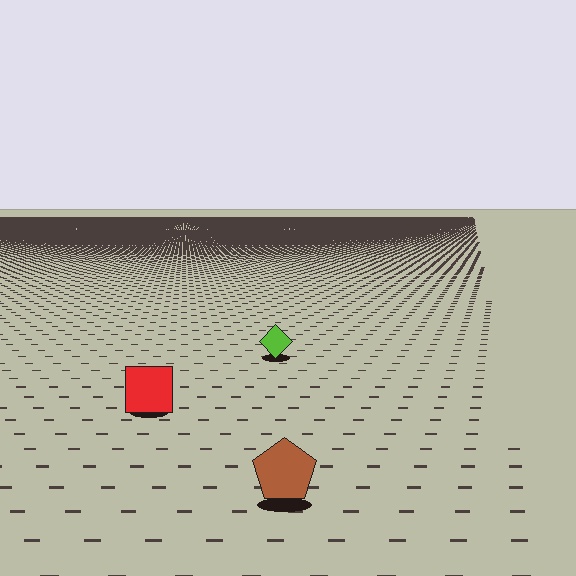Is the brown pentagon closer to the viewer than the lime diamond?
Yes. The brown pentagon is closer — you can tell from the texture gradient: the ground texture is coarser near it.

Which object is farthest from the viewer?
The lime diamond is farthest from the viewer. It appears smaller and the ground texture around it is denser.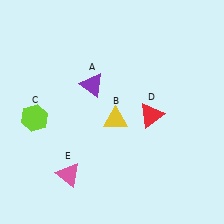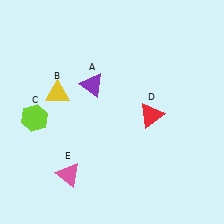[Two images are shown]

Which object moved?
The yellow triangle (B) moved left.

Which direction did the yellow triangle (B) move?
The yellow triangle (B) moved left.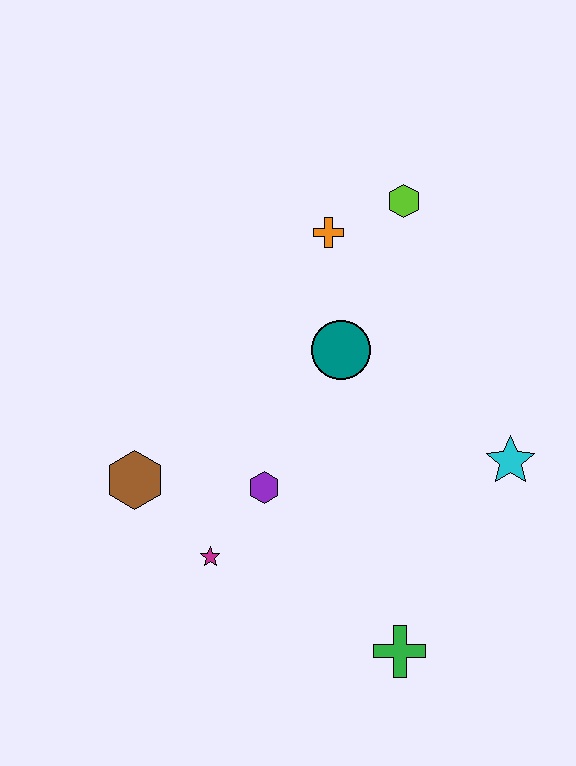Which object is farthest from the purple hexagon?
The lime hexagon is farthest from the purple hexagon.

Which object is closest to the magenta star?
The purple hexagon is closest to the magenta star.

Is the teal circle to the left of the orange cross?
No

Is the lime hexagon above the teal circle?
Yes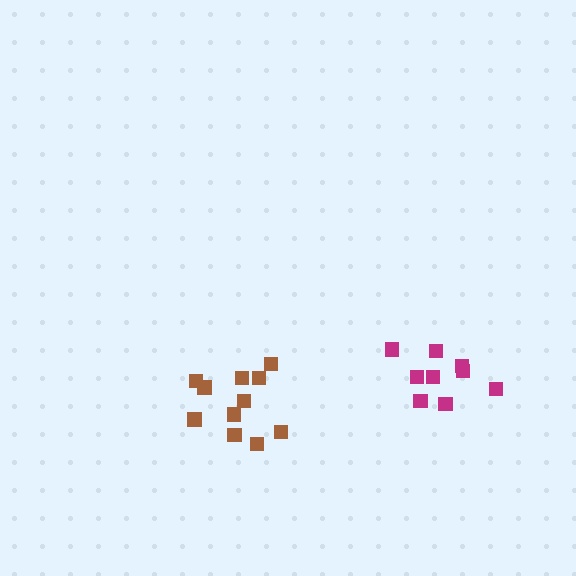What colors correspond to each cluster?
The clusters are colored: magenta, brown.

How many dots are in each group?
Group 1: 9 dots, Group 2: 11 dots (20 total).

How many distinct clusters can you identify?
There are 2 distinct clusters.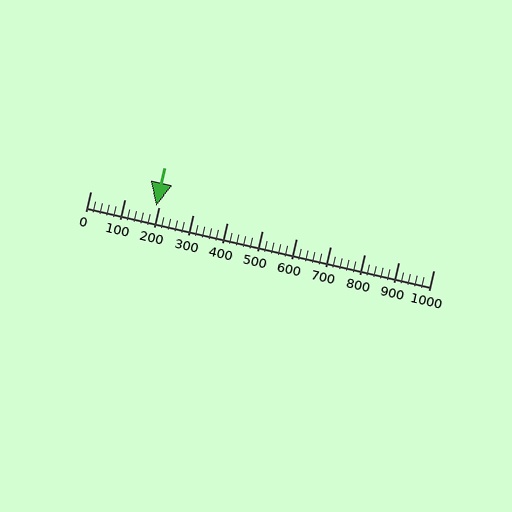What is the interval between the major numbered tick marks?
The major tick marks are spaced 100 units apart.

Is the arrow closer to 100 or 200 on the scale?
The arrow is closer to 200.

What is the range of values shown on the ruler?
The ruler shows values from 0 to 1000.